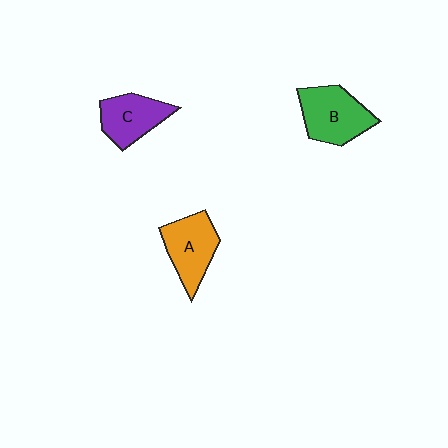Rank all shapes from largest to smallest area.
From largest to smallest: B (green), A (orange), C (purple).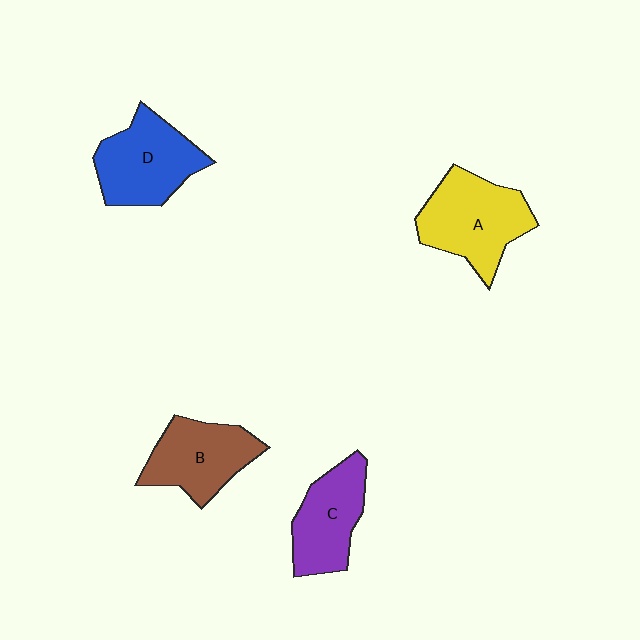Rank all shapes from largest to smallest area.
From largest to smallest: A (yellow), D (blue), B (brown), C (purple).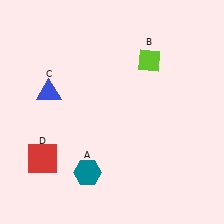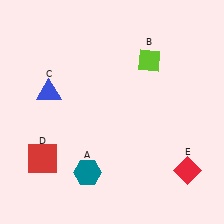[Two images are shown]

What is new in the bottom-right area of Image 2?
A red diamond (E) was added in the bottom-right area of Image 2.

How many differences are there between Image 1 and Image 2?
There is 1 difference between the two images.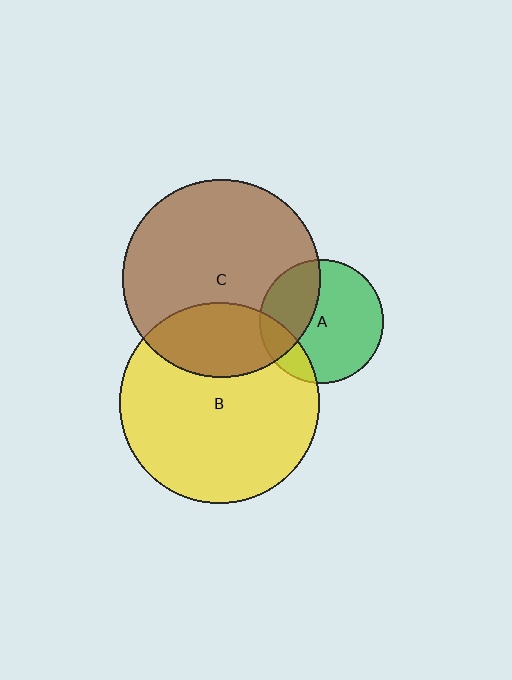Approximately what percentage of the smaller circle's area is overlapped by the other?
Approximately 35%.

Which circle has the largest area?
Circle B (yellow).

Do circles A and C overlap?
Yes.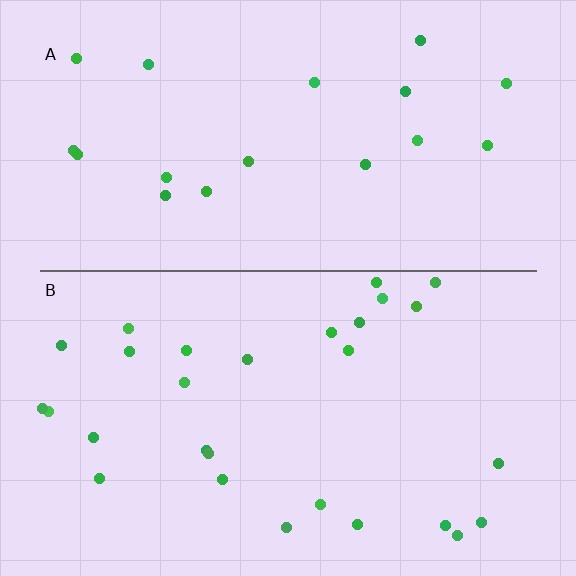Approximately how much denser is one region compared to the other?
Approximately 1.6× — region B over region A.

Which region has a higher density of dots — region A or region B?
B (the bottom).